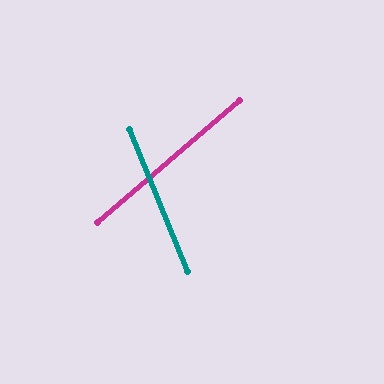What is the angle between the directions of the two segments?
Approximately 72 degrees.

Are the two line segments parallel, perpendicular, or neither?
Neither parallel nor perpendicular — they differ by about 72°.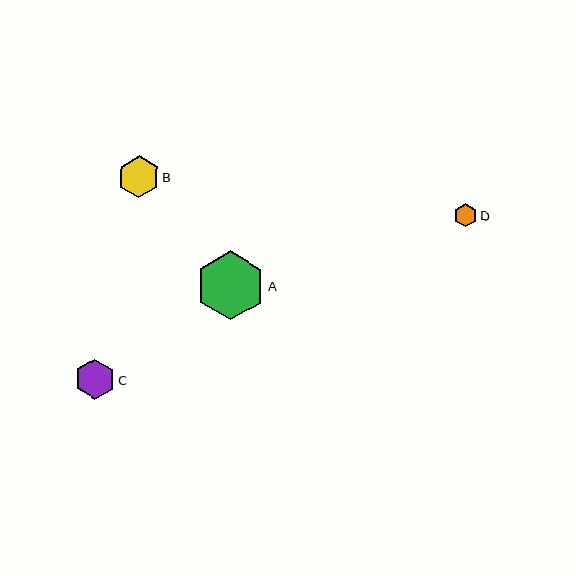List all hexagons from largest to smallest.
From largest to smallest: A, B, C, D.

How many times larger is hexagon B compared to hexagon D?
Hexagon B is approximately 1.8 times the size of hexagon D.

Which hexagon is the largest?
Hexagon A is the largest with a size of approximately 69 pixels.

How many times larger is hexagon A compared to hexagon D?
Hexagon A is approximately 3.0 times the size of hexagon D.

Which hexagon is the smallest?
Hexagon D is the smallest with a size of approximately 23 pixels.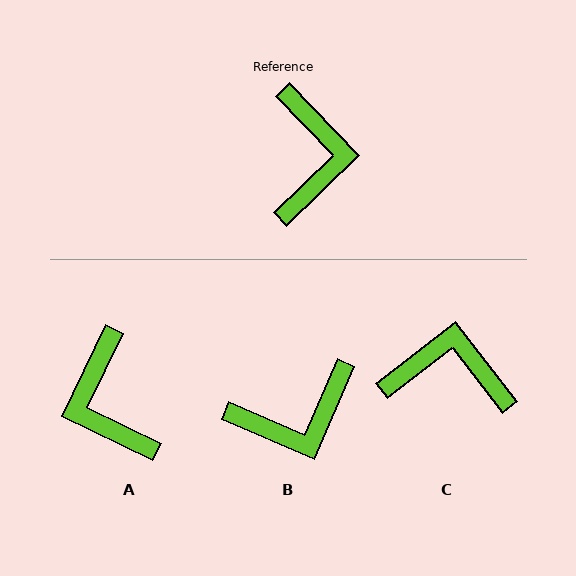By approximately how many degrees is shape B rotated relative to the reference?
Approximately 68 degrees clockwise.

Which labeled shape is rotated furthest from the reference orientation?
A, about 160 degrees away.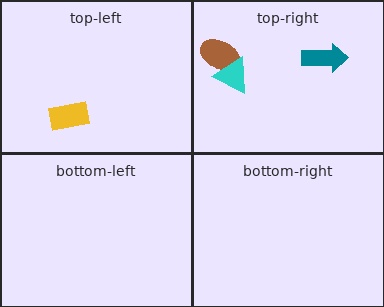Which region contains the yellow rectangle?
The top-left region.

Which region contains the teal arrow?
The top-right region.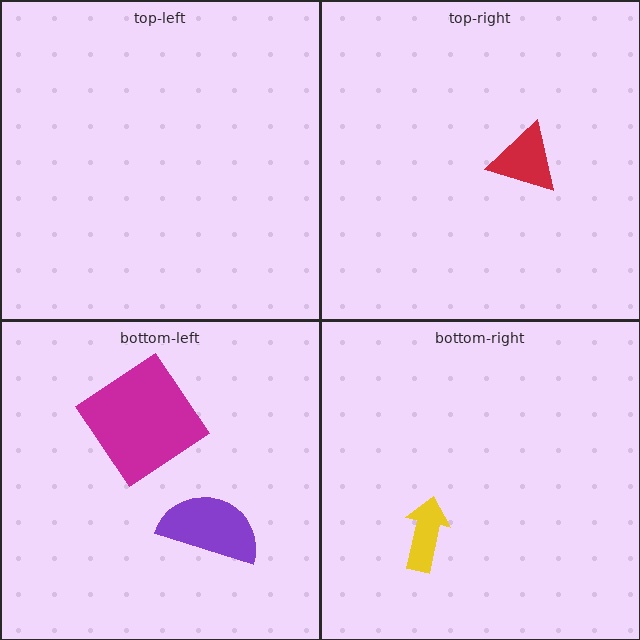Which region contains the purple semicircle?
The bottom-left region.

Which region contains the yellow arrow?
The bottom-right region.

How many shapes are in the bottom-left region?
2.